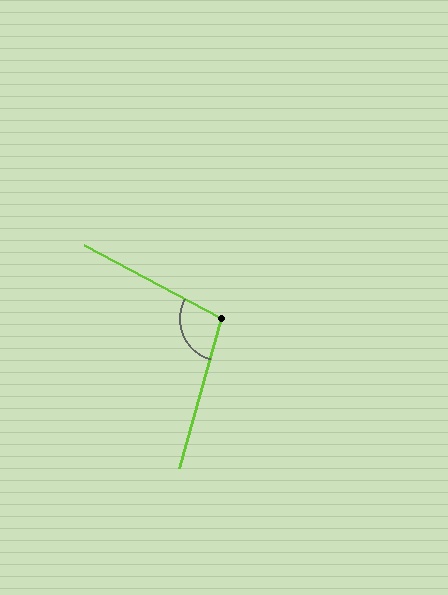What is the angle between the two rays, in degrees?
Approximately 102 degrees.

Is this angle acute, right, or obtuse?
It is obtuse.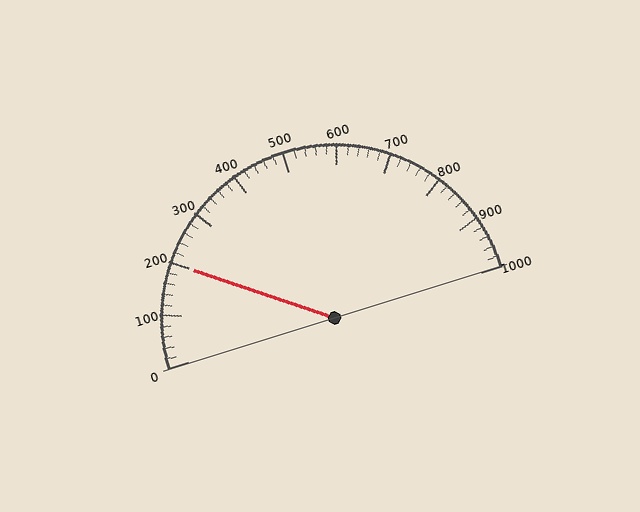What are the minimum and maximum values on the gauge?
The gauge ranges from 0 to 1000.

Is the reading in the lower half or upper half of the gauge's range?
The reading is in the lower half of the range (0 to 1000).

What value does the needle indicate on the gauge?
The needle indicates approximately 200.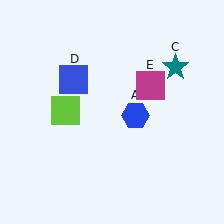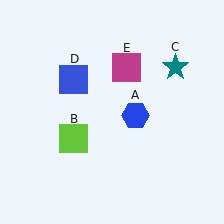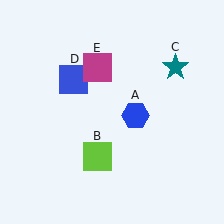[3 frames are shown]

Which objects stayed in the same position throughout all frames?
Blue hexagon (object A) and teal star (object C) and blue square (object D) remained stationary.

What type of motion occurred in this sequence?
The lime square (object B), magenta square (object E) rotated counterclockwise around the center of the scene.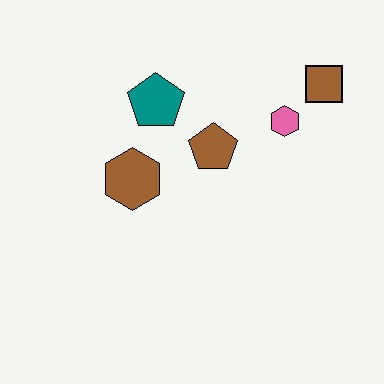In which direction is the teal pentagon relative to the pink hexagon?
The teal pentagon is to the left of the pink hexagon.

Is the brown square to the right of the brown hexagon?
Yes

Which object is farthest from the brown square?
The brown hexagon is farthest from the brown square.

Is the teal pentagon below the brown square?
Yes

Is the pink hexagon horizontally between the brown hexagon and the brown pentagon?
No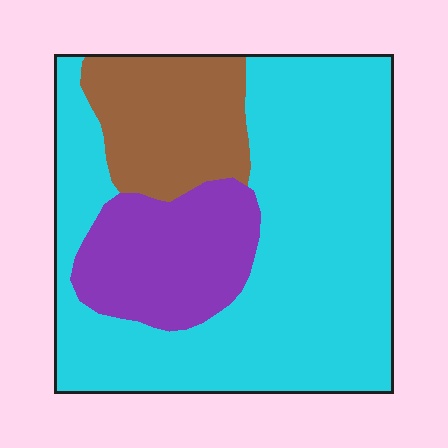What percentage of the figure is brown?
Brown covers 18% of the figure.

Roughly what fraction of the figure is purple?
Purple covers roughly 20% of the figure.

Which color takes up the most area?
Cyan, at roughly 65%.